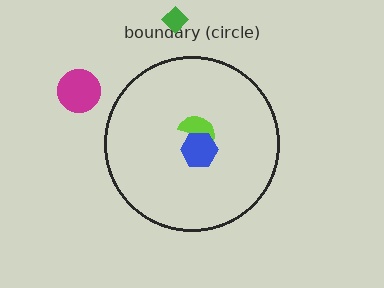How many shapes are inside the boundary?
2 inside, 2 outside.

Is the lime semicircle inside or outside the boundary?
Inside.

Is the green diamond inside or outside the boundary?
Outside.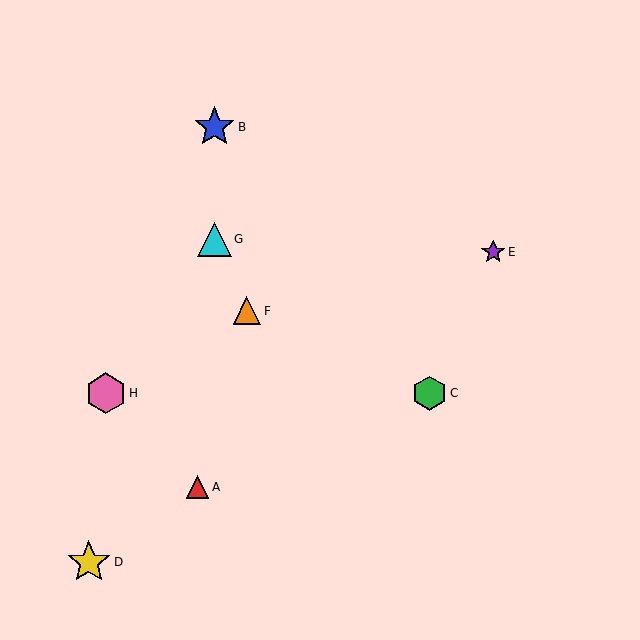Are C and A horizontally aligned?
No, C is at y≈393 and A is at y≈487.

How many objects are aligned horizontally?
2 objects (C, H) are aligned horizontally.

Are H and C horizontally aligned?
Yes, both are at y≈393.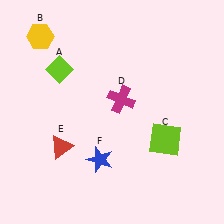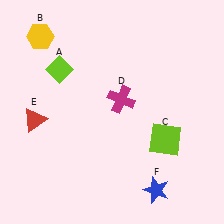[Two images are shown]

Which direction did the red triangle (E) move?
The red triangle (E) moved up.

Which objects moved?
The objects that moved are: the red triangle (E), the blue star (F).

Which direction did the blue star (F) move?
The blue star (F) moved right.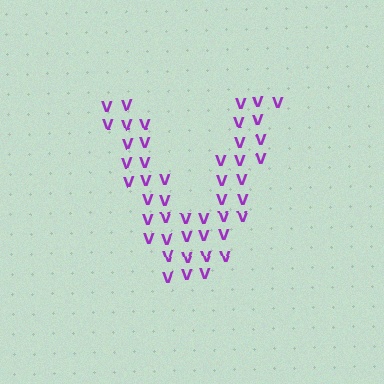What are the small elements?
The small elements are letter V's.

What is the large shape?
The large shape is the letter V.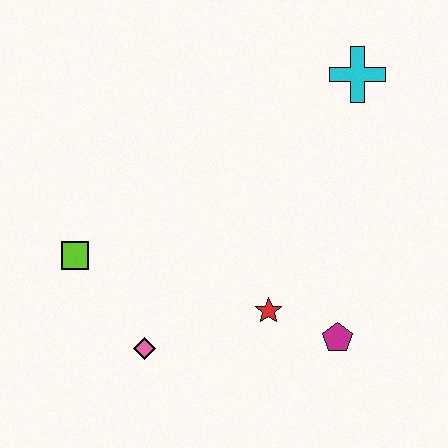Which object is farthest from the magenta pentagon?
The lime square is farthest from the magenta pentagon.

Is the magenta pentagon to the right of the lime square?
Yes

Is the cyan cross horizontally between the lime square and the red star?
No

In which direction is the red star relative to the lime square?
The red star is to the right of the lime square.